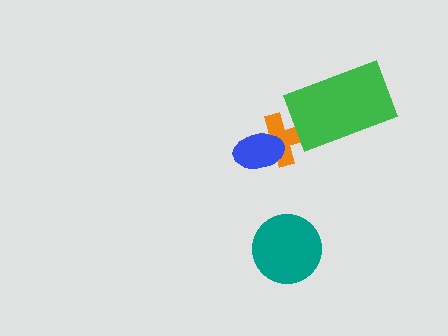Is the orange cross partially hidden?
Yes, it is partially covered by another shape.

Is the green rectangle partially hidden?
No, no other shape covers it.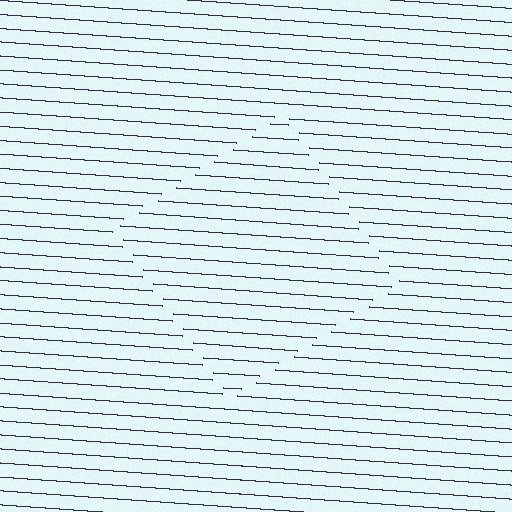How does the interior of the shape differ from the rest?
The interior of the shape contains the same grating, shifted by half a period — the contour is defined by the phase discontinuity where line-ends from the inner and outer gratings abut.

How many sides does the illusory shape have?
4 sides — the line-ends trace a square.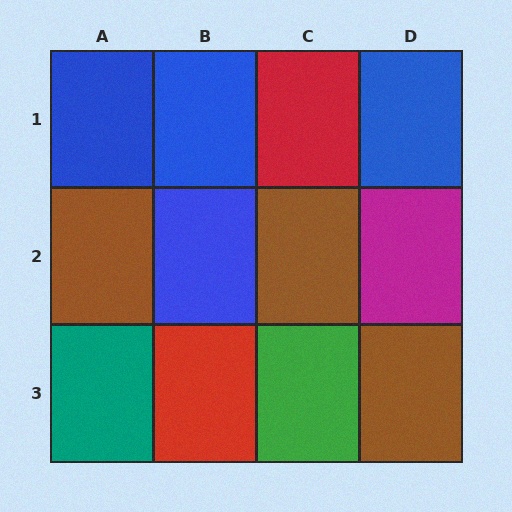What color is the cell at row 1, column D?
Blue.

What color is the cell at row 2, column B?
Blue.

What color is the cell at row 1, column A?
Blue.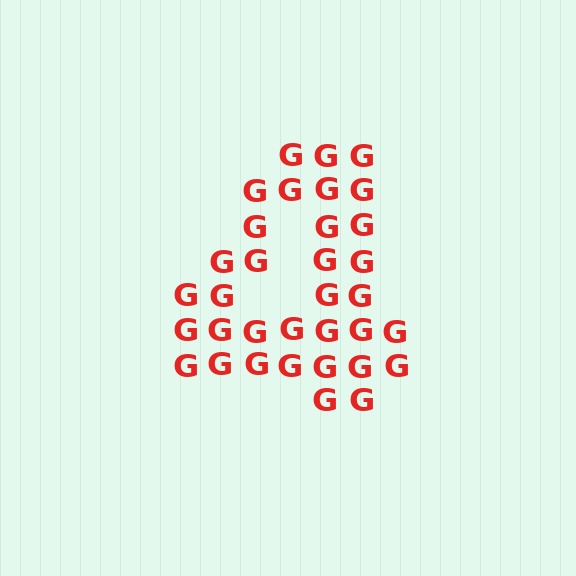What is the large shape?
The large shape is the digit 4.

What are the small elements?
The small elements are letter G's.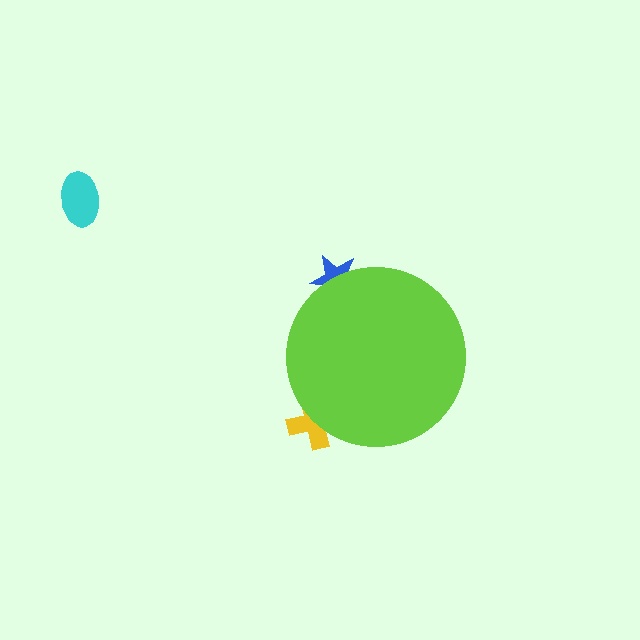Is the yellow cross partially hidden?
Yes, the yellow cross is partially hidden behind the lime circle.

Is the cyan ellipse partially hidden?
No, the cyan ellipse is fully visible.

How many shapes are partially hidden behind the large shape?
2 shapes are partially hidden.